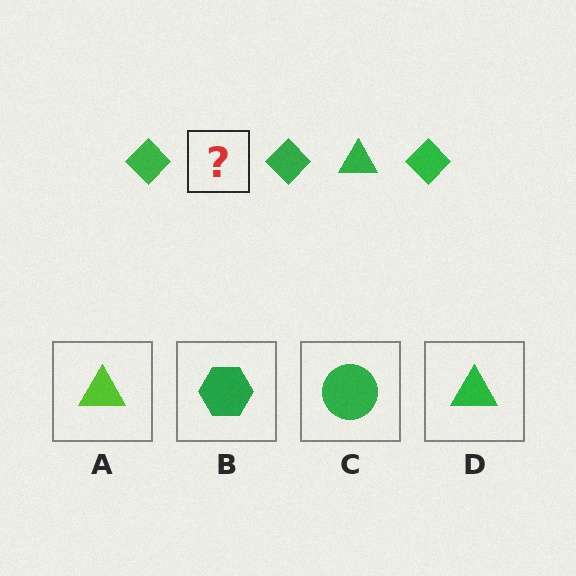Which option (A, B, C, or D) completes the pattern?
D.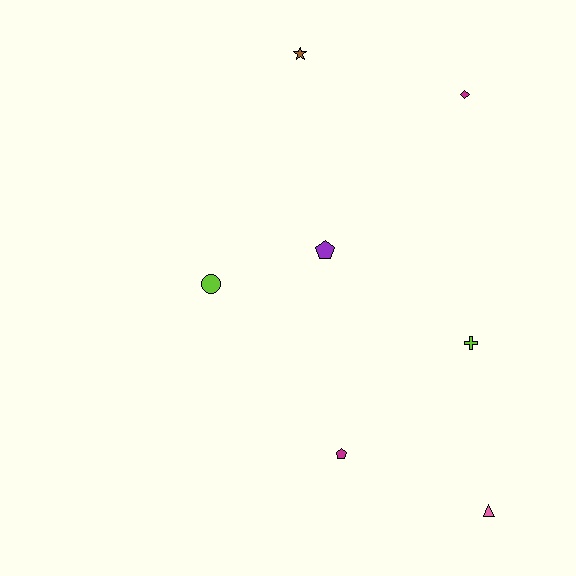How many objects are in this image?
There are 7 objects.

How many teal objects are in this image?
There are no teal objects.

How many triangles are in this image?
There is 1 triangle.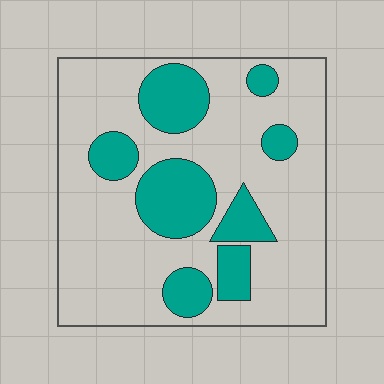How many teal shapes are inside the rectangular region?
8.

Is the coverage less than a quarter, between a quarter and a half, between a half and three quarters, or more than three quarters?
Between a quarter and a half.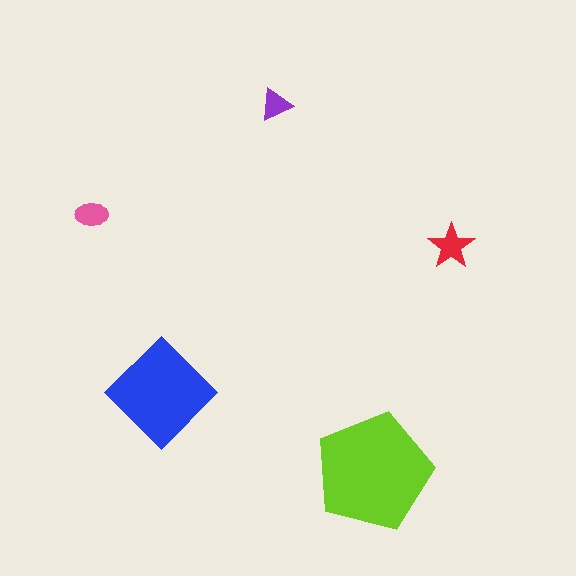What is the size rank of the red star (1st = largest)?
3rd.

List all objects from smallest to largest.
The purple triangle, the pink ellipse, the red star, the blue diamond, the lime pentagon.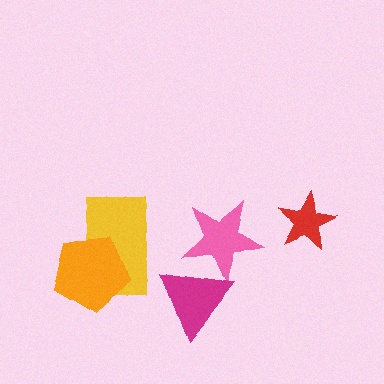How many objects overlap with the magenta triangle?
1 object overlaps with the magenta triangle.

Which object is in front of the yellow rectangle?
The orange pentagon is in front of the yellow rectangle.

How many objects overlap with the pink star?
1 object overlaps with the pink star.